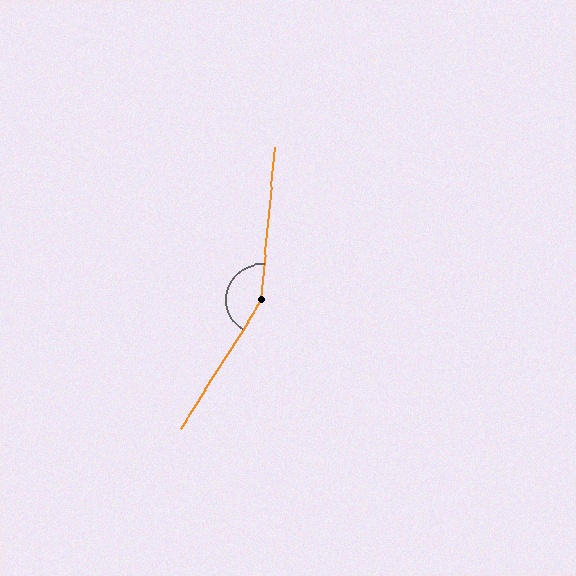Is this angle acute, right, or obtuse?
It is obtuse.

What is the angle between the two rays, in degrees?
Approximately 153 degrees.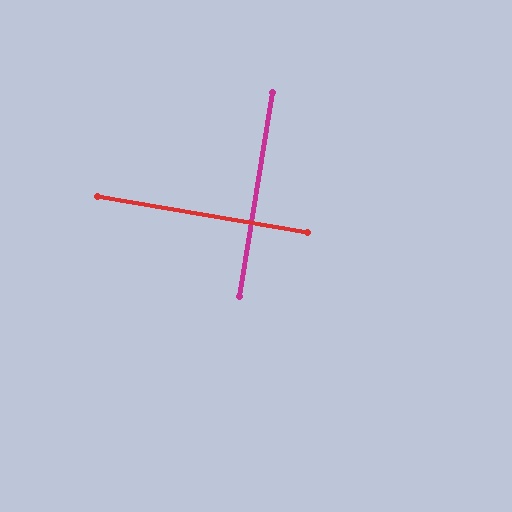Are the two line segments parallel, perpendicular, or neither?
Perpendicular — they meet at approximately 89°.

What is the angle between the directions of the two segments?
Approximately 89 degrees.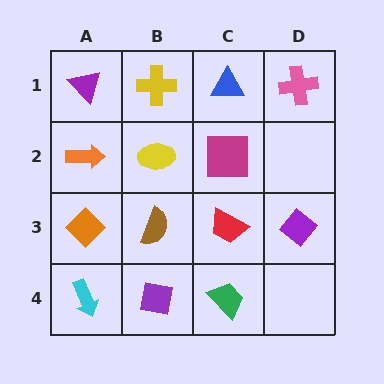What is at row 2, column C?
A magenta square.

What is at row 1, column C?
A blue triangle.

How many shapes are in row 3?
4 shapes.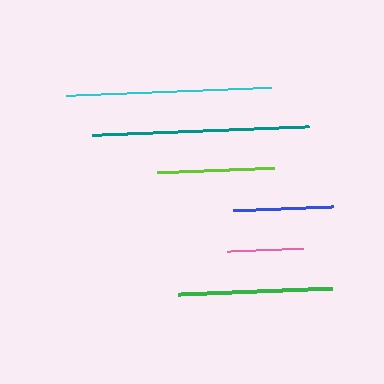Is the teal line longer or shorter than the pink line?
The teal line is longer than the pink line.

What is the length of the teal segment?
The teal segment is approximately 216 pixels long.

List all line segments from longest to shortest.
From longest to shortest: teal, cyan, green, lime, blue, pink.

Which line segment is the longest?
The teal line is the longest at approximately 216 pixels.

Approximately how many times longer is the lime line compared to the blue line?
The lime line is approximately 1.2 times the length of the blue line.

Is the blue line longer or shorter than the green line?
The green line is longer than the blue line.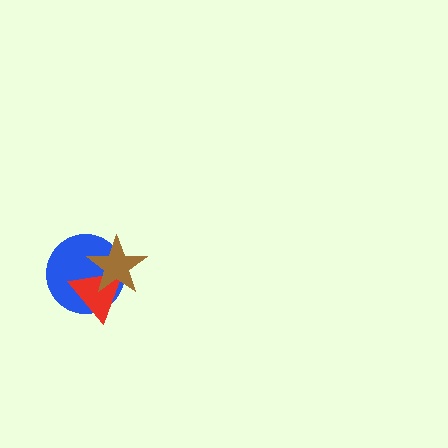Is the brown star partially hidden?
No, no other shape covers it.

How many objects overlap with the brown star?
2 objects overlap with the brown star.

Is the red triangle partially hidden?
Yes, it is partially covered by another shape.